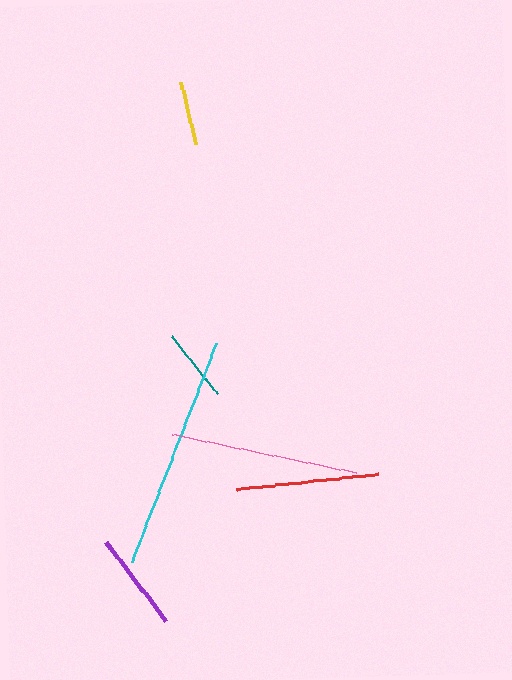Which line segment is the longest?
The cyan line is the longest at approximately 234 pixels.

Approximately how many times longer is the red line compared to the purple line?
The red line is approximately 1.4 times the length of the purple line.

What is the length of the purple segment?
The purple segment is approximately 100 pixels long.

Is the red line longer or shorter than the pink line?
The pink line is longer than the red line.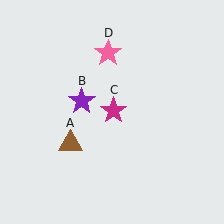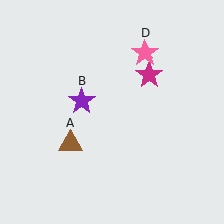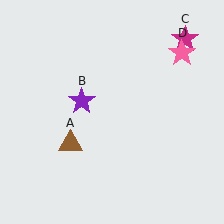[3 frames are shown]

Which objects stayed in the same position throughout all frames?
Brown triangle (object A) and purple star (object B) remained stationary.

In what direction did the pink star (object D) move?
The pink star (object D) moved right.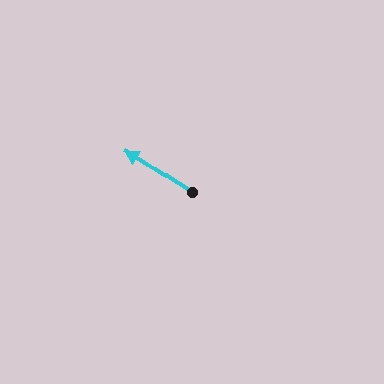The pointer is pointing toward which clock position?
Roughly 10 o'clock.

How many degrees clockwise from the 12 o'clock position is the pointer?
Approximately 303 degrees.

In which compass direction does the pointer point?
Northwest.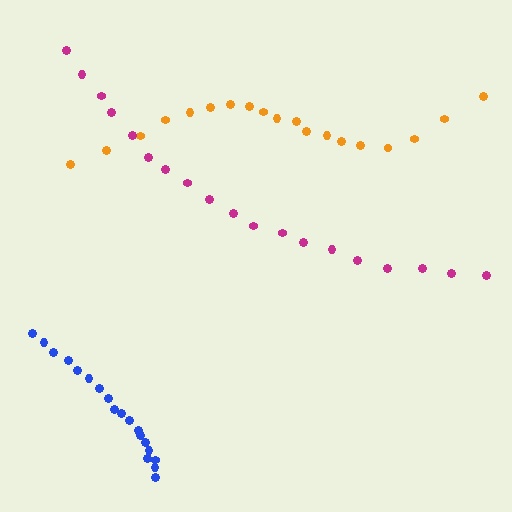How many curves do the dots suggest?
There are 3 distinct paths.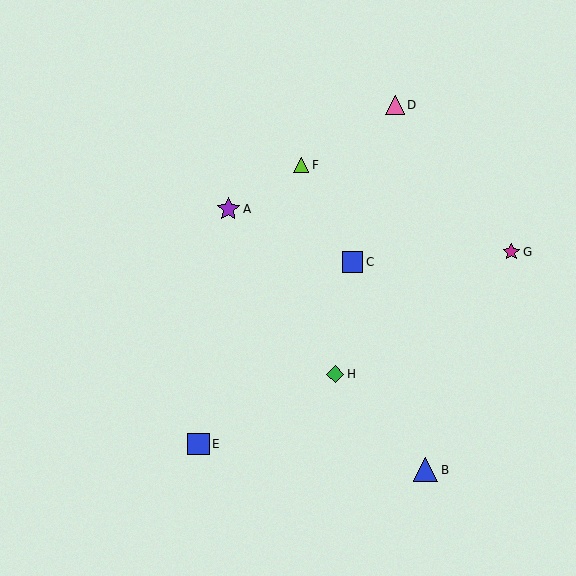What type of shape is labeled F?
Shape F is a lime triangle.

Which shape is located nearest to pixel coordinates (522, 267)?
The magenta star (labeled G) at (511, 252) is nearest to that location.